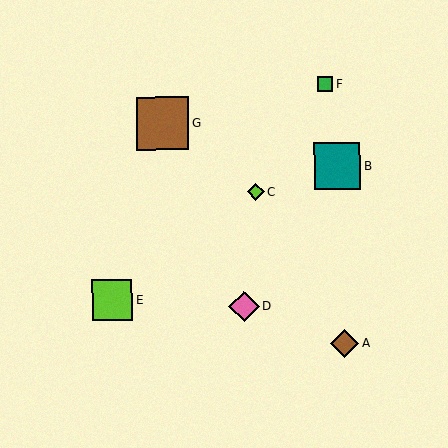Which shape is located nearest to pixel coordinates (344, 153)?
The teal square (labeled B) at (337, 166) is nearest to that location.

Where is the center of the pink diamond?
The center of the pink diamond is at (244, 306).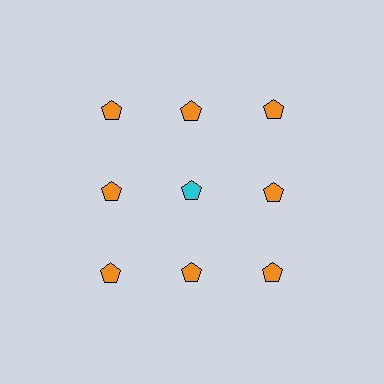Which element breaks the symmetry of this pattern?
The cyan pentagon in the second row, second from left column breaks the symmetry. All other shapes are orange pentagons.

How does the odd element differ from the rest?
It has a different color: cyan instead of orange.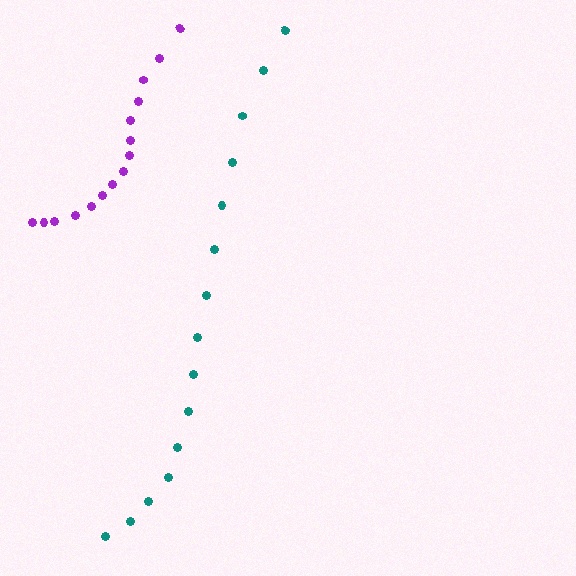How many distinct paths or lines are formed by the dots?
There are 2 distinct paths.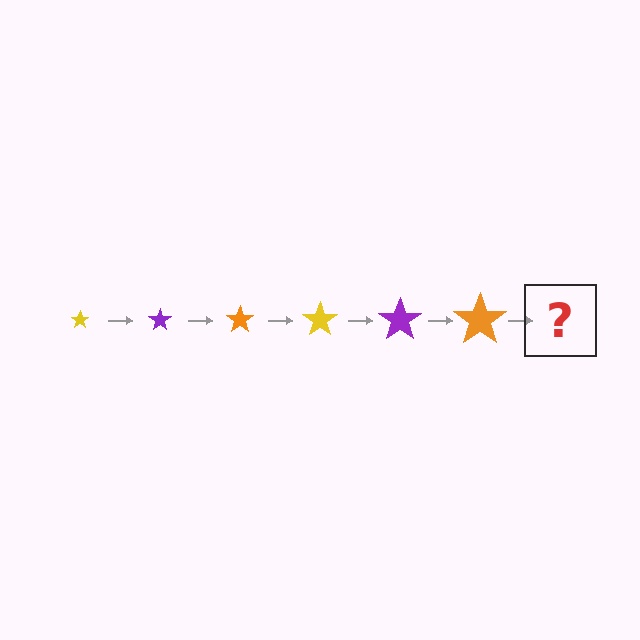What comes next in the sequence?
The next element should be a yellow star, larger than the previous one.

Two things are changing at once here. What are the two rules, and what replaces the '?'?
The two rules are that the star grows larger each step and the color cycles through yellow, purple, and orange. The '?' should be a yellow star, larger than the previous one.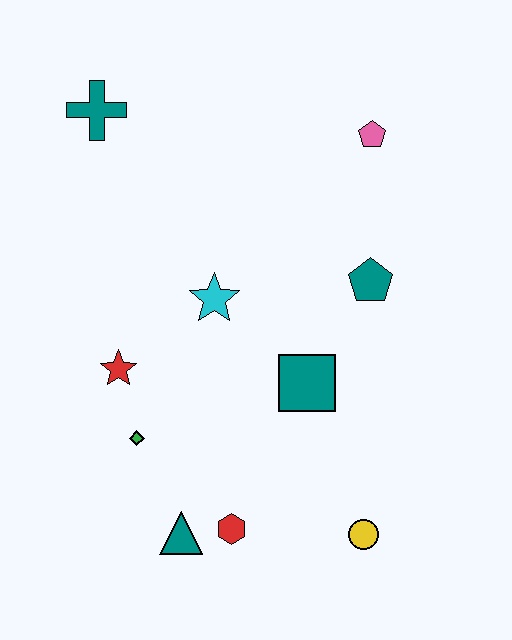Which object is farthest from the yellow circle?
The teal cross is farthest from the yellow circle.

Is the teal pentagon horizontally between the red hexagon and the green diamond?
No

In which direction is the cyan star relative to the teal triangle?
The cyan star is above the teal triangle.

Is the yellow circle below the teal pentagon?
Yes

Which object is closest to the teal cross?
The cyan star is closest to the teal cross.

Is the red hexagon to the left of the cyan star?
No